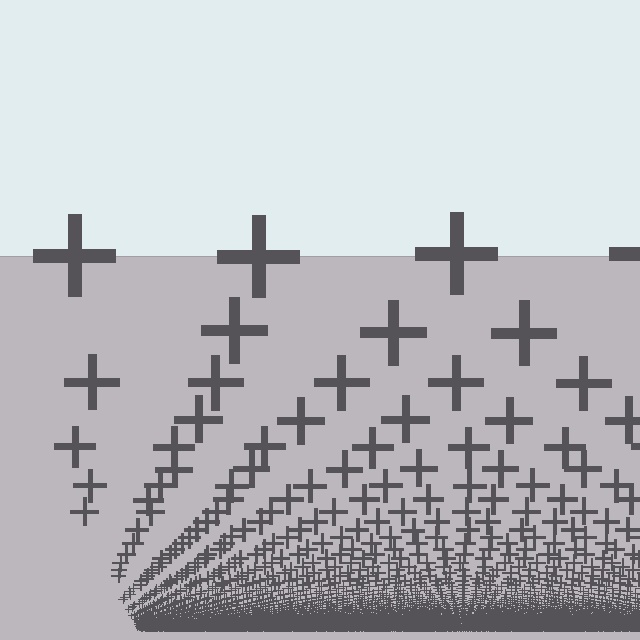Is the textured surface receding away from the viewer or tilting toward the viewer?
The surface appears to tilt toward the viewer. Texture elements get larger and sparser toward the top.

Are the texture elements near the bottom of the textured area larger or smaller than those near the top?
Smaller. The gradient is inverted — elements near the bottom are smaller and denser.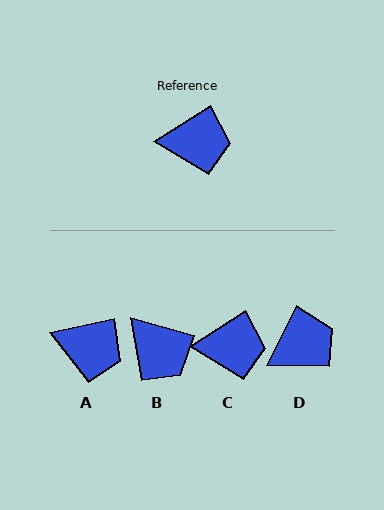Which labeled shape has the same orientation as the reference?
C.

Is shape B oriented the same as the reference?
No, it is off by about 48 degrees.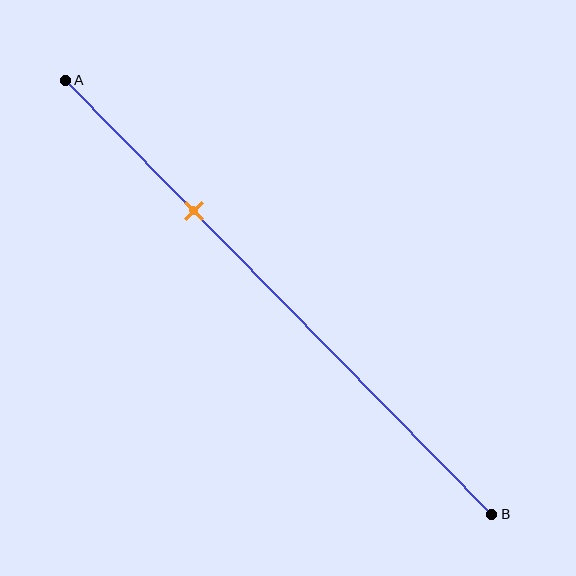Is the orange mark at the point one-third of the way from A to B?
No, the mark is at about 30% from A, not at the 33% one-third point.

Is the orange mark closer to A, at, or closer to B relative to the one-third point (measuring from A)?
The orange mark is closer to point A than the one-third point of segment AB.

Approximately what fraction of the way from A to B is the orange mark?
The orange mark is approximately 30% of the way from A to B.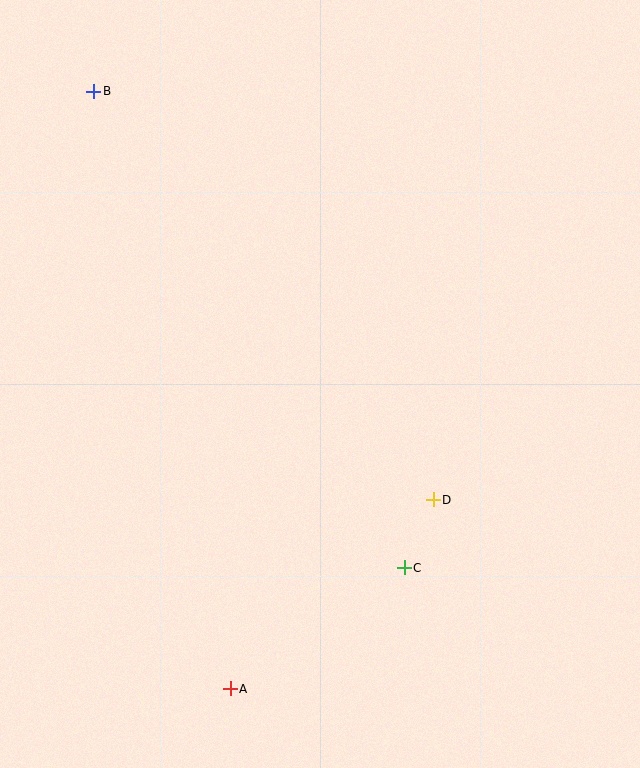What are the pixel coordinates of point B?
Point B is at (94, 91).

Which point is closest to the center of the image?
Point D at (433, 500) is closest to the center.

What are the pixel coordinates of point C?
Point C is at (404, 568).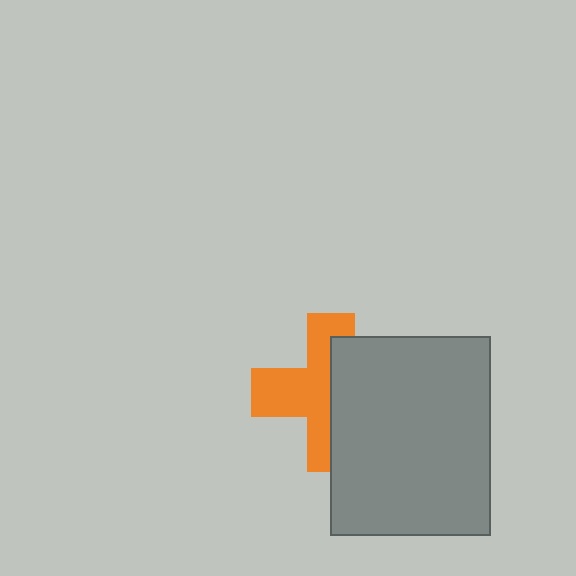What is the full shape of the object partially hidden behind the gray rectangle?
The partially hidden object is an orange cross.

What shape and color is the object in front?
The object in front is a gray rectangle.